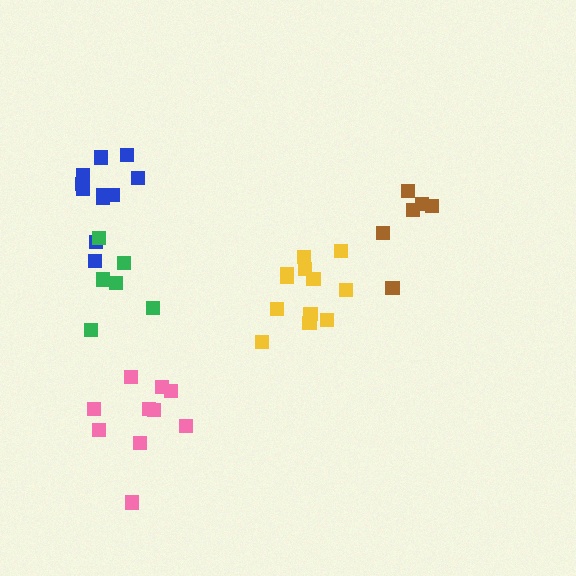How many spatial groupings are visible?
There are 5 spatial groupings.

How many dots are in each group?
Group 1: 12 dots, Group 2: 6 dots, Group 3: 10 dots, Group 4: 12 dots, Group 5: 6 dots (46 total).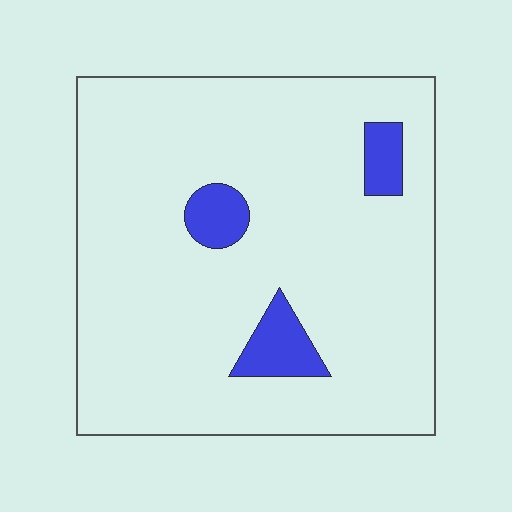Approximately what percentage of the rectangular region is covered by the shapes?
Approximately 10%.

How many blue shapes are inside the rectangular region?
3.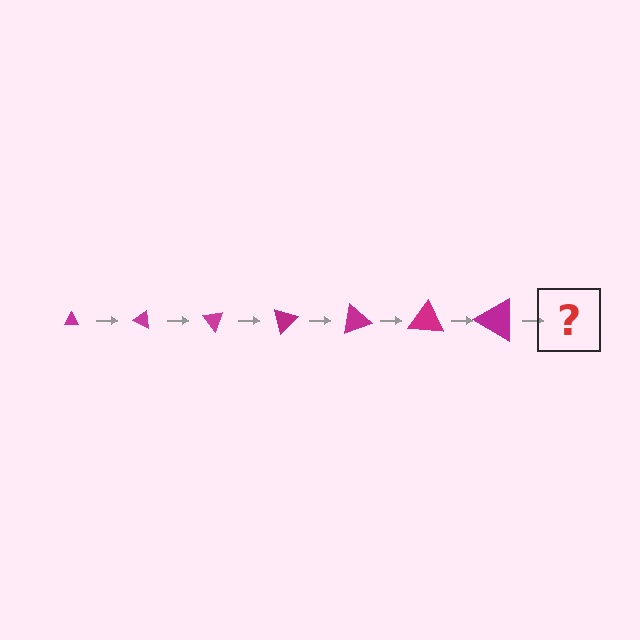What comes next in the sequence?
The next element should be a triangle, larger than the previous one and rotated 175 degrees from the start.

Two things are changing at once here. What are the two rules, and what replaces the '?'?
The two rules are that the triangle grows larger each step and it rotates 25 degrees each step. The '?' should be a triangle, larger than the previous one and rotated 175 degrees from the start.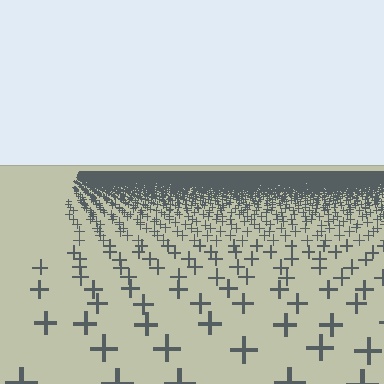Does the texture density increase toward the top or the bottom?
Density increases toward the top.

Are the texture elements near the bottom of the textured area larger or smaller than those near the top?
Larger. Near the bottom, elements are closer to the viewer and appear at a bigger on-screen size.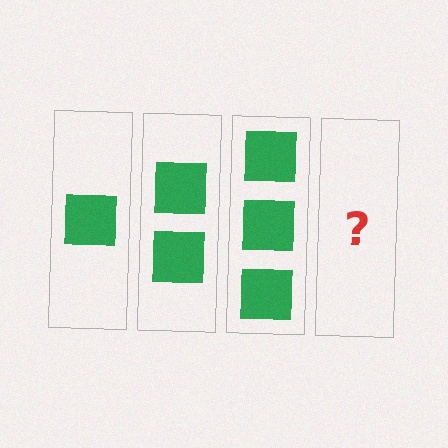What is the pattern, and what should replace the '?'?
The pattern is that each step adds one more square. The '?' should be 4 squares.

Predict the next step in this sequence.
The next step is 4 squares.